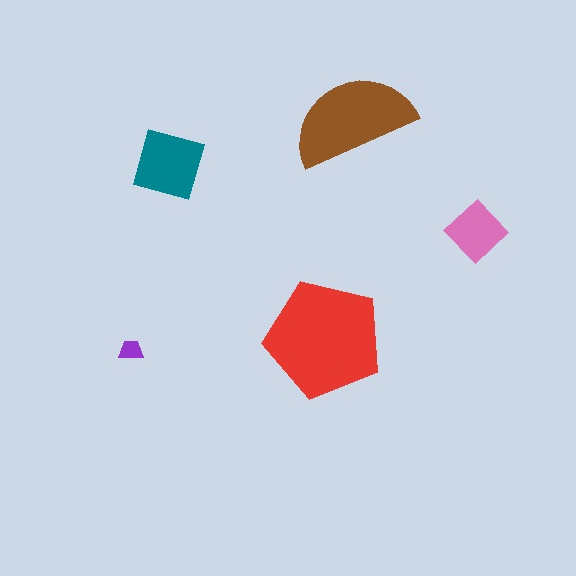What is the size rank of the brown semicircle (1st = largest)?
2nd.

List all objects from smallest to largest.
The purple trapezoid, the pink diamond, the teal diamond, the brown semicircle, the red pentagon.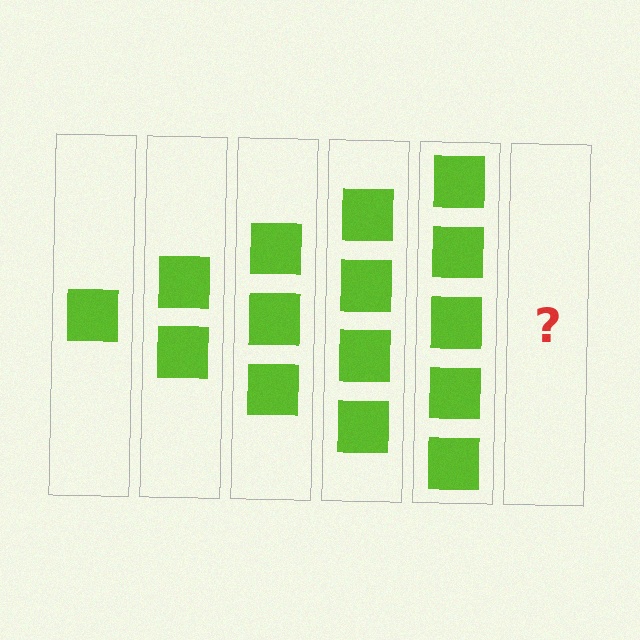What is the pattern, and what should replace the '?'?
The pattern is that each step adds one more square. The '?' should be 6 squares.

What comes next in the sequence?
The next element should be 6 squares.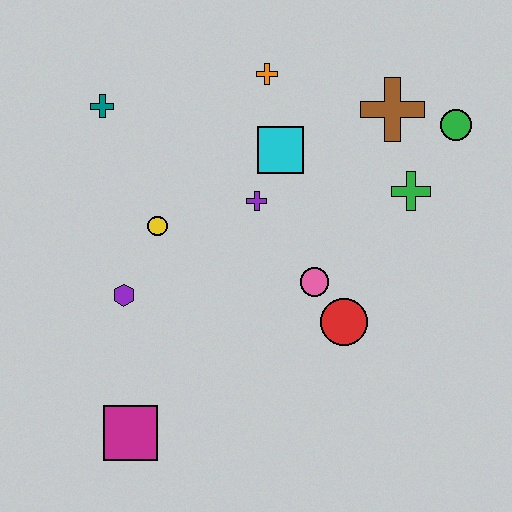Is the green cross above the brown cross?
No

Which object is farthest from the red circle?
The teal cross is farthest from the red circle.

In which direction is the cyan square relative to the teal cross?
The cyan square is to the right of the teal cross.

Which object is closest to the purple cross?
The cyan square is closest to the purple cross.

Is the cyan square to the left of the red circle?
Yes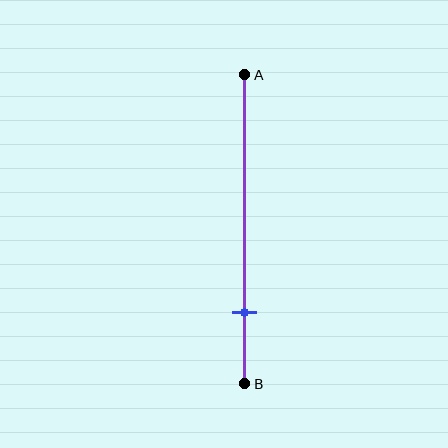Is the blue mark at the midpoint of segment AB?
No, the mark is at about 75% from A, not at the 50% midpoint.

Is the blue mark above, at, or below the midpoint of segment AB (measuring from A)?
The blue mark is below the midpoint of segment AB.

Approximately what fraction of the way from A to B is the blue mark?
The blue mark is approximately 75% of the way from A to B.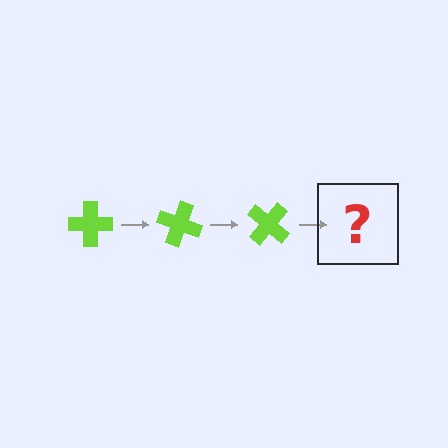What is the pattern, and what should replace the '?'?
The pattern is that the cross rotates 20 degrees each step. The '?' should be a lime cross rotated 60 degrees.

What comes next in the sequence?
The next element should be a lime cross rotated 60 degrees.